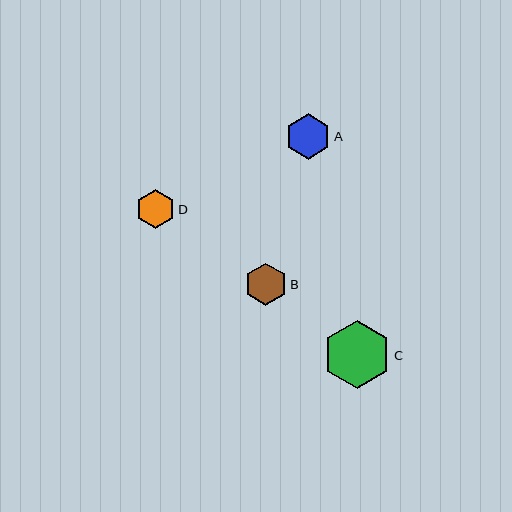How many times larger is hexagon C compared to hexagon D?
Hexagon C is approximately 1.8 times the size of hexagon D.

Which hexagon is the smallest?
Hexagon D is the smallest with a size of approximately 38 pixels.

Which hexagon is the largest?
Hexagon C is the largest with a size of approximately 67 pixels.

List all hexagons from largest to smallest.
From largest to smallest: C, A, B, D.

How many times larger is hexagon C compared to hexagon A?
Hexagon C is approximately 1.5 times the size of hexagon A.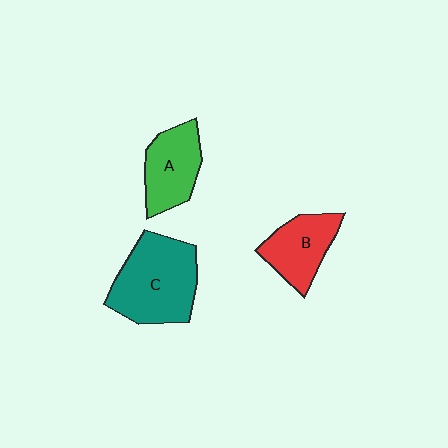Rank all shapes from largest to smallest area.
From largest to smallest: C (teal), A (green), B (red).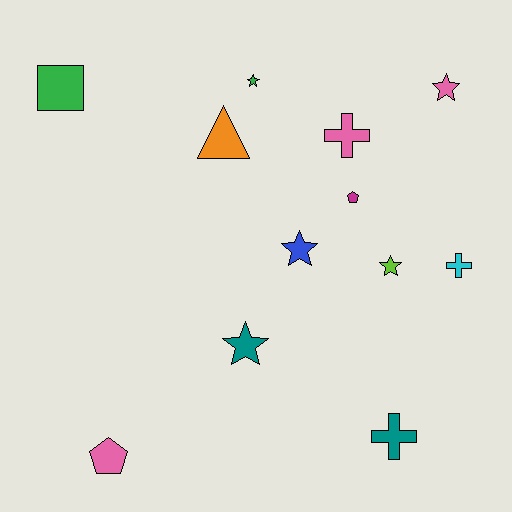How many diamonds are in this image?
There are no diamonds.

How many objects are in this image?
There are 12 objects.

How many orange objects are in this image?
There is 1 orange object.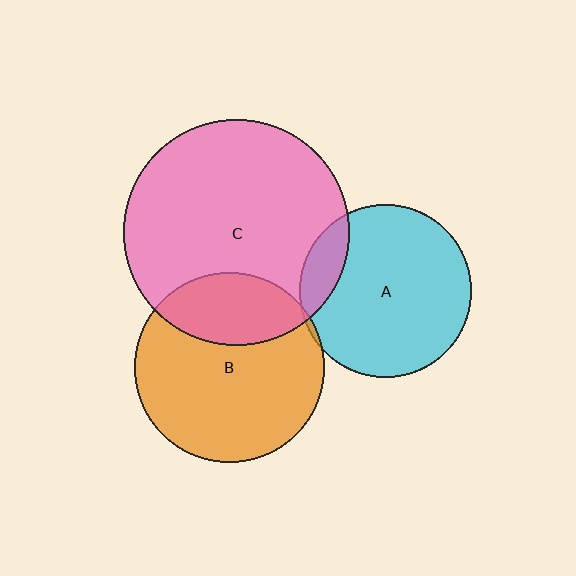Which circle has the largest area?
Circle C (pink).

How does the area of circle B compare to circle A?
Approximately 1.2 times.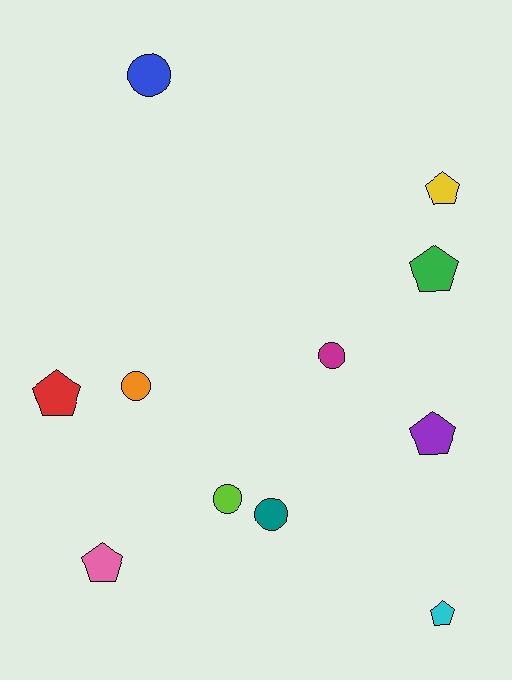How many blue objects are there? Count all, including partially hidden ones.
There is 1 blue object.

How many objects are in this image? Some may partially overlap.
There are 11 objects.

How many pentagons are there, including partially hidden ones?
There are 6 pentagons.